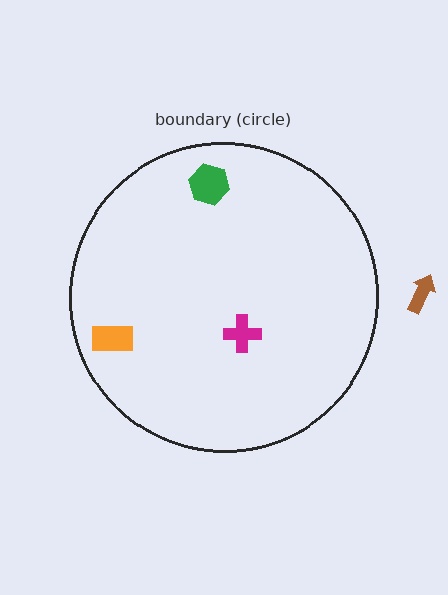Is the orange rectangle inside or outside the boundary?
Inside.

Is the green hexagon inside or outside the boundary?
Inside.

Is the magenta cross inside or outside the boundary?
Inside.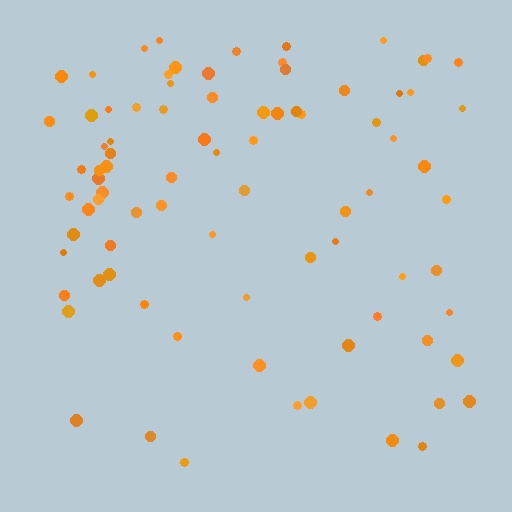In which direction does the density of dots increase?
From bottom to top, with the top side densest.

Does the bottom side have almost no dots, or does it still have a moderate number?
Still a moderate number, just noticeably fewer than the top.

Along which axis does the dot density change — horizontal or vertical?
Vertical.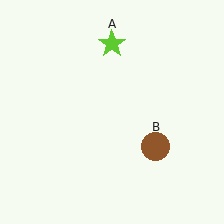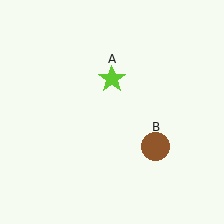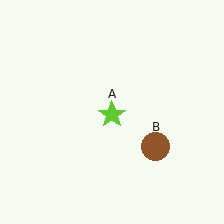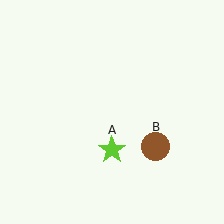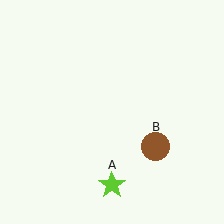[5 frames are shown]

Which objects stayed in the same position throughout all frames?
Brown circle (object B) remained stationary.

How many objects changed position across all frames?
1 object changed position: lime star (object A).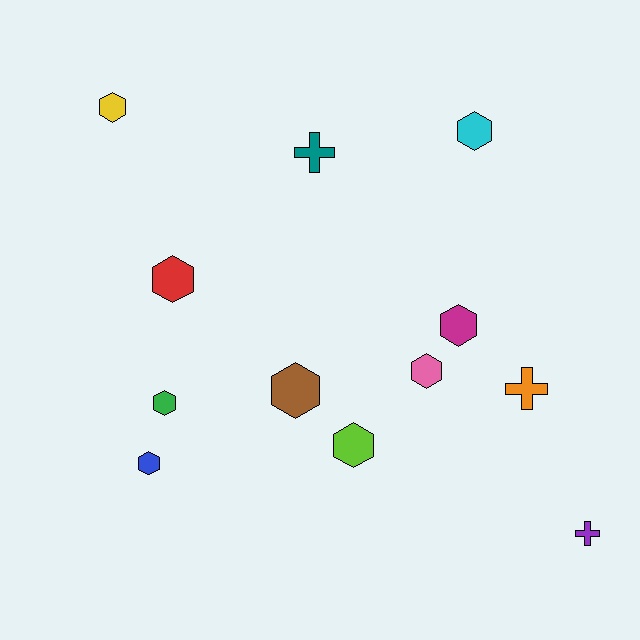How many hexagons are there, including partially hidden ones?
There are 9 hexagons.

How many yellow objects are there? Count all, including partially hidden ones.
There is 1 yellow object.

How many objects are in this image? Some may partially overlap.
There are 12 objects.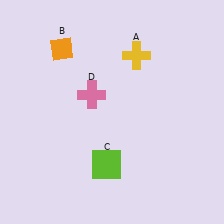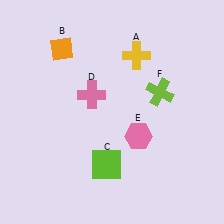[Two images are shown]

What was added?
A pink hexagon (E), a lime cross (F) were added in Image 2.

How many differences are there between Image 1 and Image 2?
There are 2 differences between the two images.